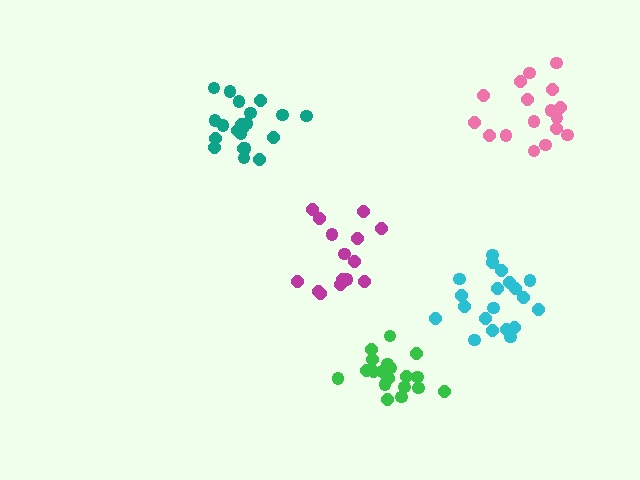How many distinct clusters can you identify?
There are 5 distinct clusters.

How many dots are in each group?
Group 1: 20 dots, Group 2: 21 dots, Group 3: 15 dots, Group 4: 17 dots, Group 5: 20 dots (93 total).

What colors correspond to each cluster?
The clusters are colored: green, teal, magenta, pink, cyan.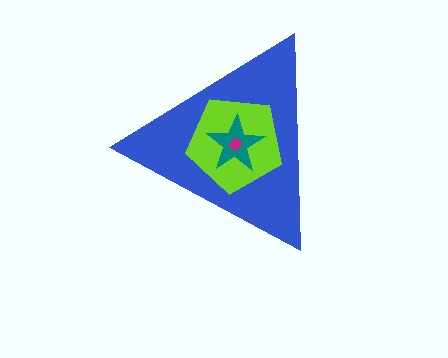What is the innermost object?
The magenta diamond.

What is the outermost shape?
The blue triangle.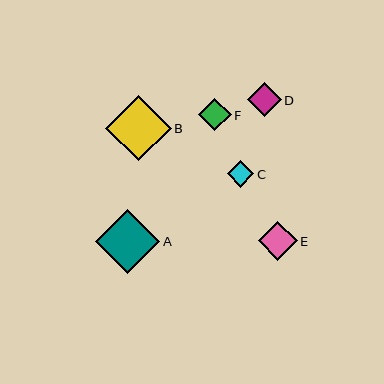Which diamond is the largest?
Diamond B is the largest with a size of approximately 66 pixels.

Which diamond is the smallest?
Diamond C is the smallest with a size of approximately 27 pixels.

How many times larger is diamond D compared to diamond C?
Diamond D is approximately 1.3 times the size of diamond C.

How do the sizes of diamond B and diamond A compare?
Diamond B and diamond A are approximately the same size.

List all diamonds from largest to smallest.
From largest to smallest: B, A, E, D, F, C.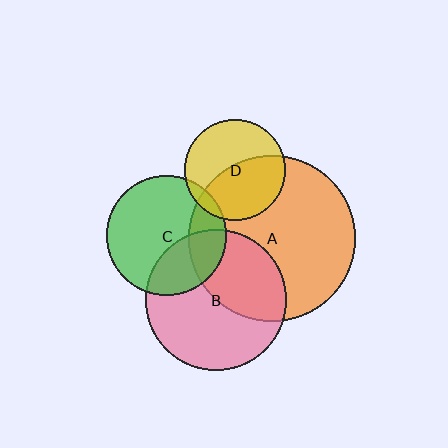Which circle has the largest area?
Circle A (orange).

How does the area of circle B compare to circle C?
Approximately 1.4 times.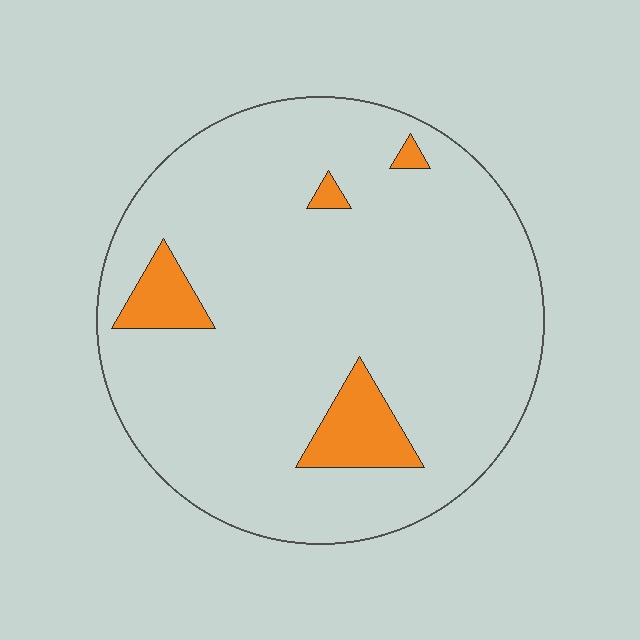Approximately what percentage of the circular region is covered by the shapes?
Approximately 10%.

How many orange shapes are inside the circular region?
4.